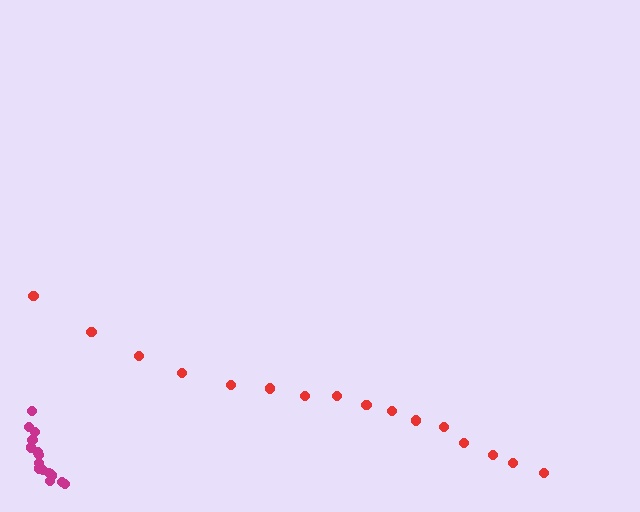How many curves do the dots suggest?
There are 2 distinct paths.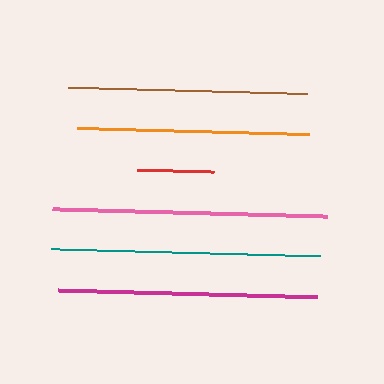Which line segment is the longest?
The pink line is the longest at approximately 275 pixels.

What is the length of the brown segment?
The brown segment is approximately 239 pixels long.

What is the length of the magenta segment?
The magenta segment is approximately 259 pixels long.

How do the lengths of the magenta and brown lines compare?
The magenta and brown lines are approximately the same length.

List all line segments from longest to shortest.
From longest to shortest: pink, teal, magenta, brown, orange, red.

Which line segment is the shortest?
The red line is the shortest at approximately 76 pixels.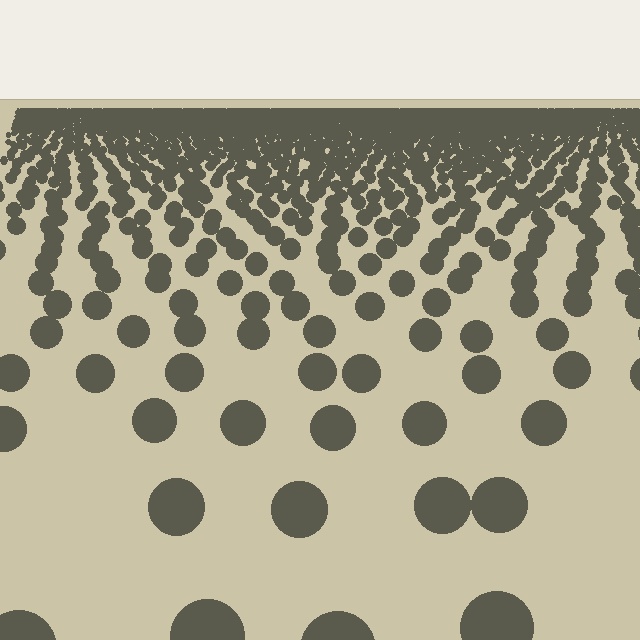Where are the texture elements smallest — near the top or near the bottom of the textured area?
Near the top.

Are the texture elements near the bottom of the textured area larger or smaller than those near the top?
Larger. Near the bottom, elements are closer to the viewer and appear at a bigger on-screen size.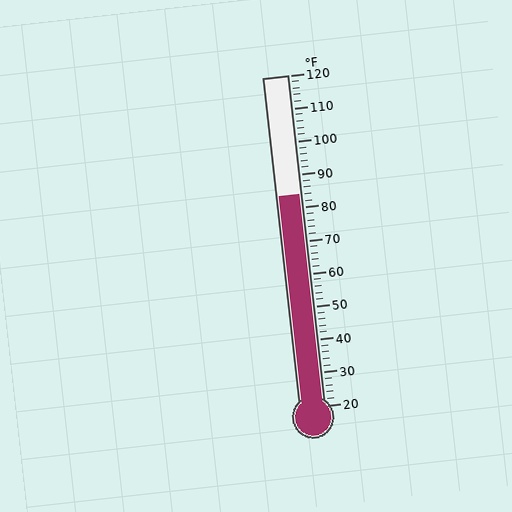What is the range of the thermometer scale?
The thermometer scale ranges from 20°F to 120°F.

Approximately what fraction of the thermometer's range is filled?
The thermometer is filled to approximately 65% of its range.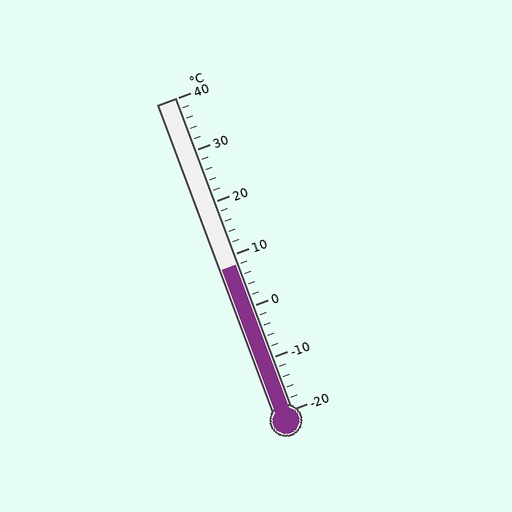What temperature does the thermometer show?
The thermometer shows approximately 8°C.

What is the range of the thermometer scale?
The thermometer scale ranges from -20°C to 40°C.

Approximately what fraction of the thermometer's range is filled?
The thermometer is filled to approximately 45% of its range.